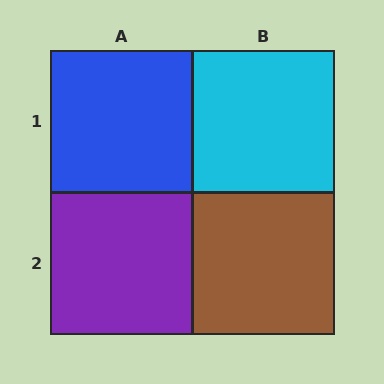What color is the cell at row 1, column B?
Cyan.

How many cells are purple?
1 cell is purple.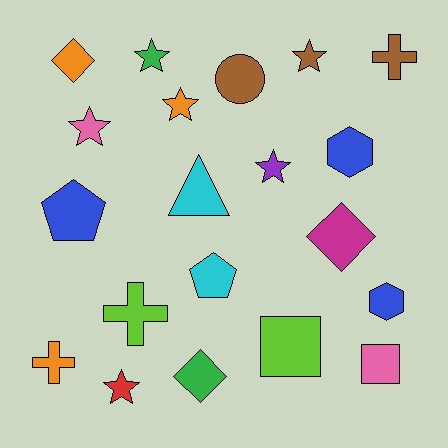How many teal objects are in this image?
There are no teal objects.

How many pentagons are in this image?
There are 2 pentagons.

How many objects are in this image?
There are 20 objects.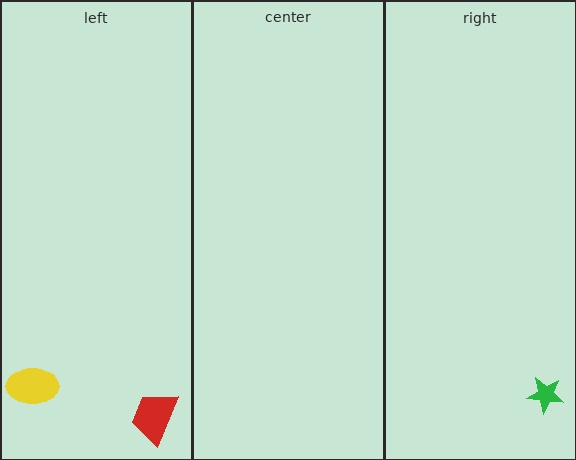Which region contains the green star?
The right region.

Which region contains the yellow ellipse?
The left region.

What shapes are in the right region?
The green star.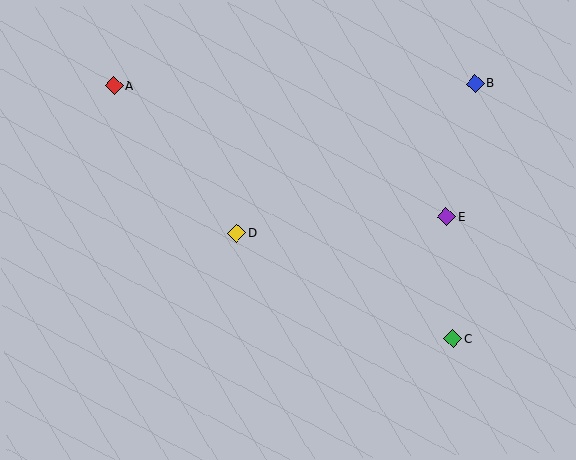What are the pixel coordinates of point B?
Point B is at (475, 84).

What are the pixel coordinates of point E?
Point E is at (446, 217).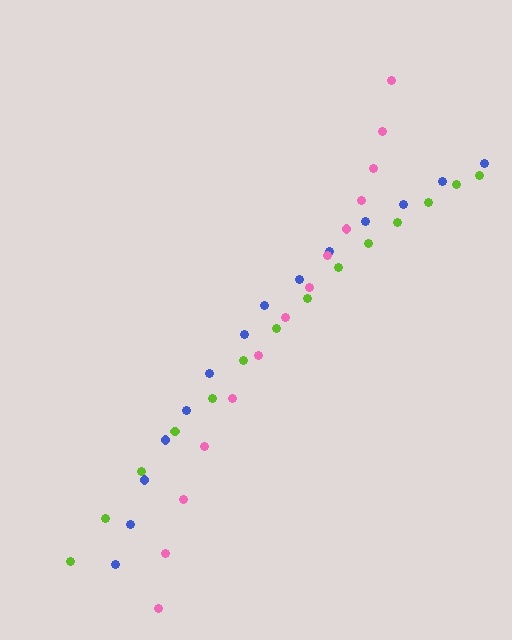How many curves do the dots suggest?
There are 3 distinct paths.